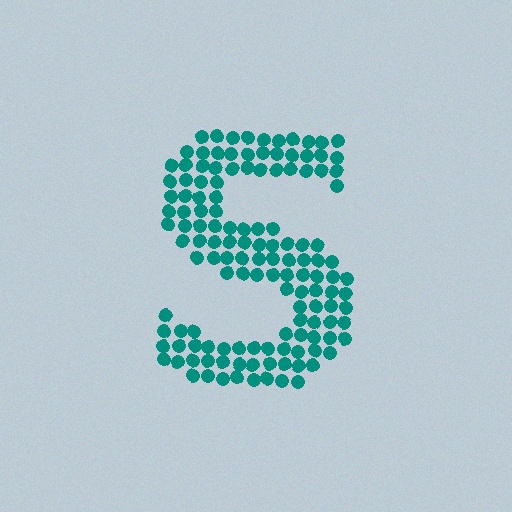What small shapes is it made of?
It is made of small circles.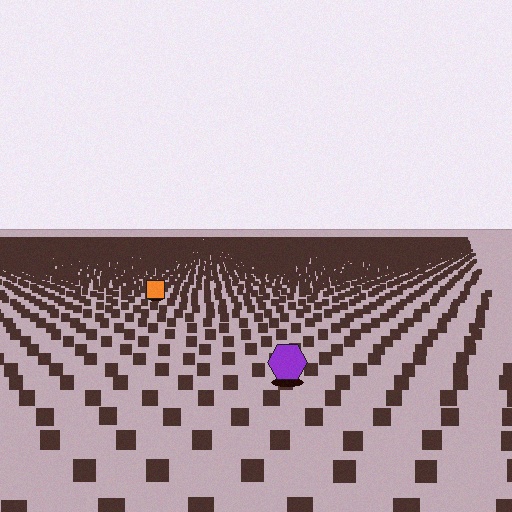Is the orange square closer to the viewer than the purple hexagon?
No. The purple hexagon is closer — you can tell from the texture gradient: the ground texture is coarser near it.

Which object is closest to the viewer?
The purple hexagon is closest. The texture marks near it are larger and more spread out.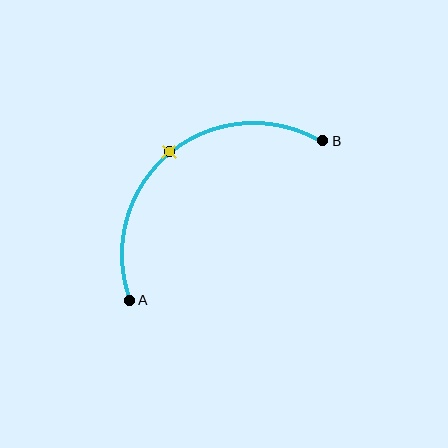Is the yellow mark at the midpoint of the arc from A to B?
Yes. The yellow mark lies on the arc at equal arc-length from both A and B — it is the arc midpoint.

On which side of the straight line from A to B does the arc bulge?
The arc bulges above and to the left of the straight line connecting A and B.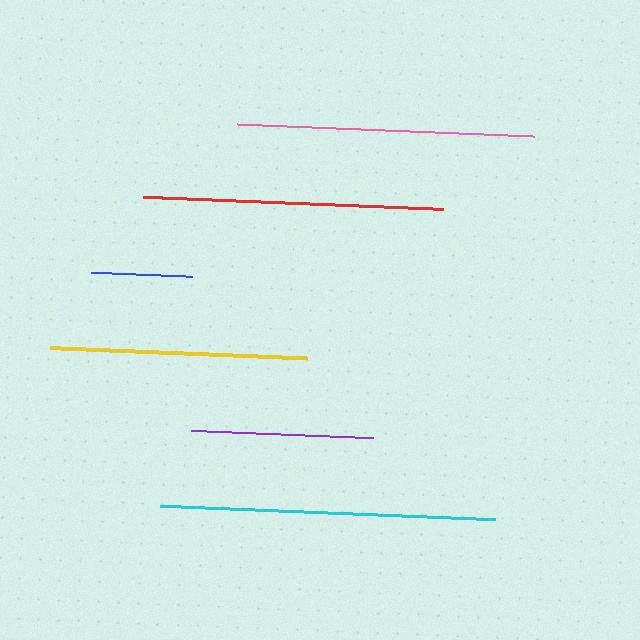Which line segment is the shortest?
The blue line is the shortest at approximately 101 pixels.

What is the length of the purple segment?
The purple segment is approximately 182 pixels long.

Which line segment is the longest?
The cyan line is the longest at approximately 335 pixels.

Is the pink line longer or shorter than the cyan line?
The cyan line is longer than the pink line.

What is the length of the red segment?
The red segment is approximately 300 pixels long.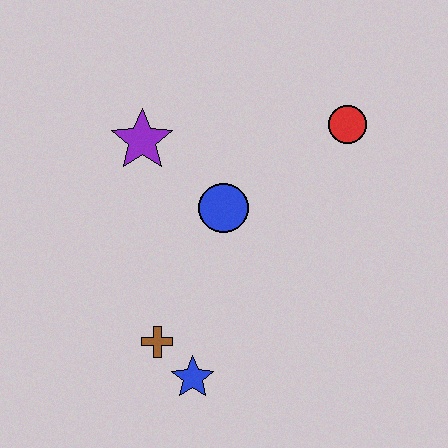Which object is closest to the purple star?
The blue circle is closest to the purple star.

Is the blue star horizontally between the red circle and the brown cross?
Yes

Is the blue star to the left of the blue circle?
Yes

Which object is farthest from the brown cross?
The red circle is farthest from the brown cross.